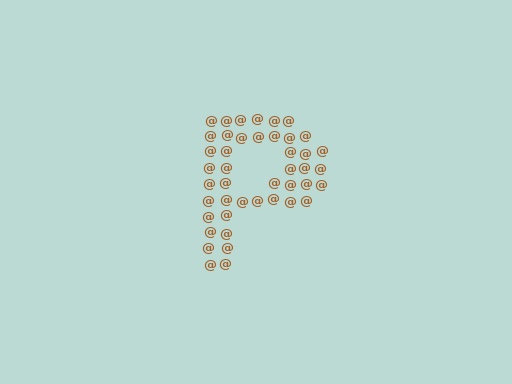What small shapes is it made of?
It is made of small at signs.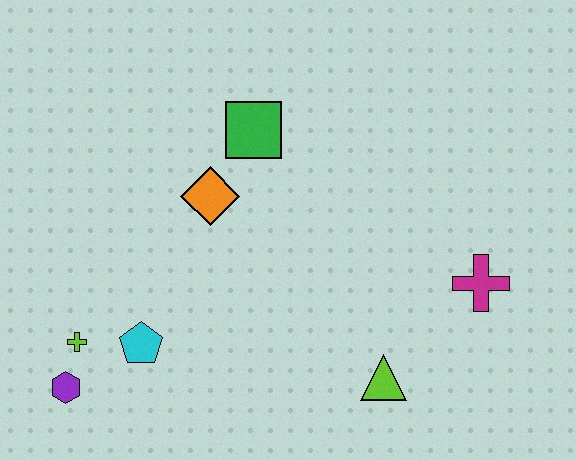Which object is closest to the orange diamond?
The green square is closest to the orange diamond.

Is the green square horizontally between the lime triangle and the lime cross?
Yes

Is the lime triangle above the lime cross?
No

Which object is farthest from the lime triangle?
The purple hexagon is farthest from the lime triangle.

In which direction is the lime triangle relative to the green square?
The lime triangle is below the green square.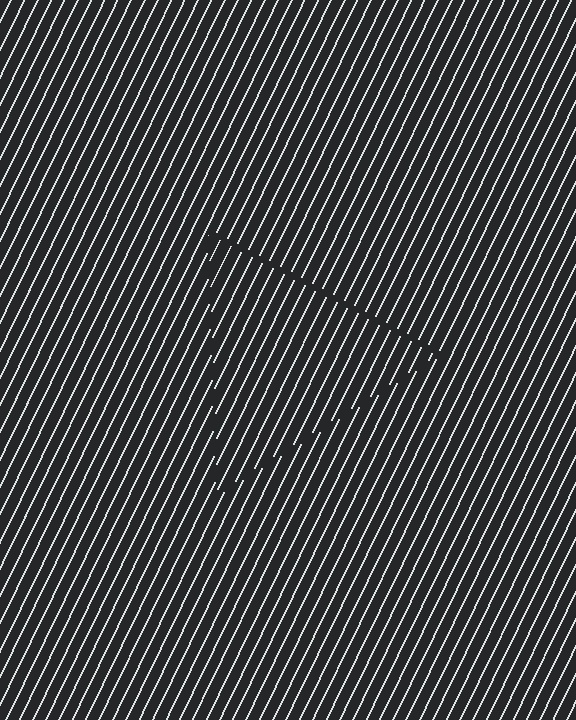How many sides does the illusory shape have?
3 sides — the line-ends trace a triangle.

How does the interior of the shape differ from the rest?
The interior of the shape contains the same grating, shifted by half a period — the contour is defined by the phase discontinuity where line-ends from the inner and outer gratings abut.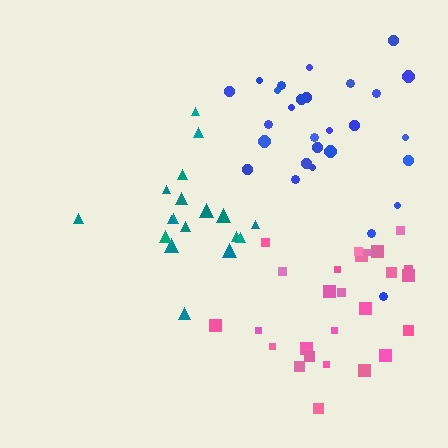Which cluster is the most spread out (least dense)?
Pink.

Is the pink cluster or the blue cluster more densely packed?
Blue.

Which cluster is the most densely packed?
Teal.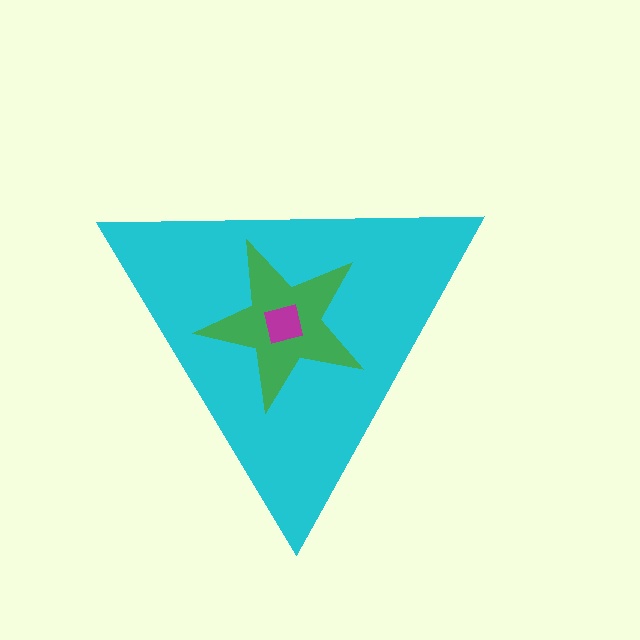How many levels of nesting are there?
3.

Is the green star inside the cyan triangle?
Yes.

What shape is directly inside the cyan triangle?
The green star.